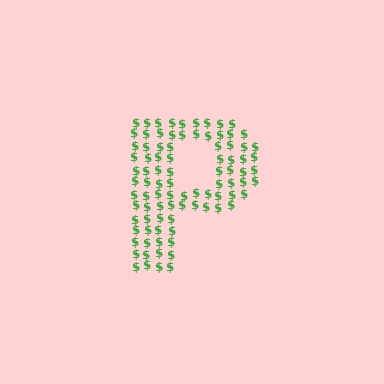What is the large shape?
The large shape is the letter P.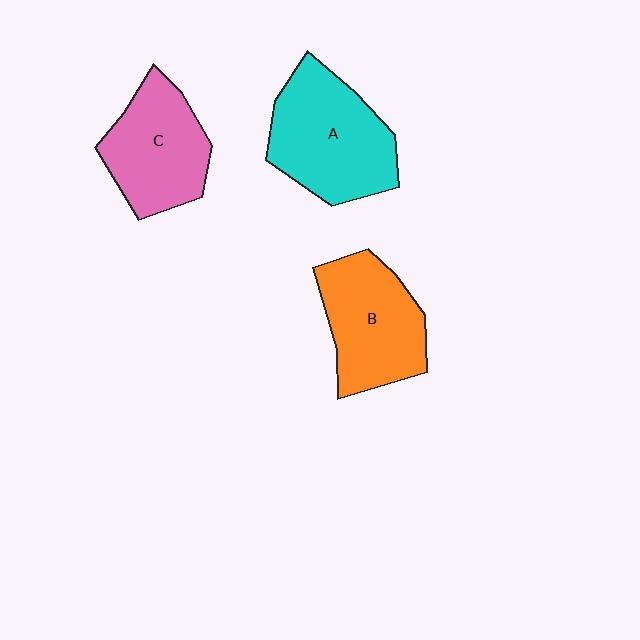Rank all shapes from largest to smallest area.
From largest to smallest: A (cyan), B (orange), C (pink).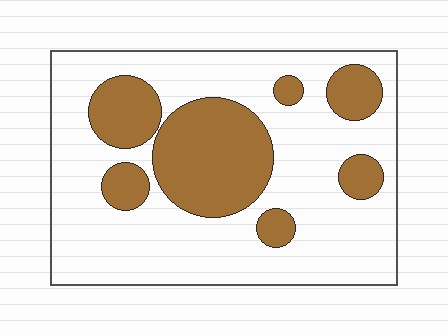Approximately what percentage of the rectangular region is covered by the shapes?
Approximately 30%.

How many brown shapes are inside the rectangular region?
7.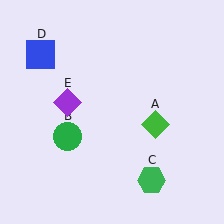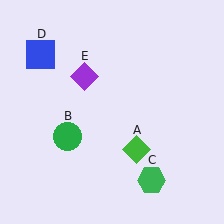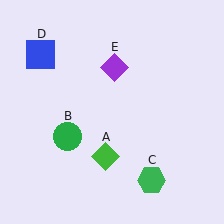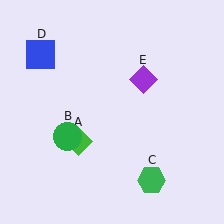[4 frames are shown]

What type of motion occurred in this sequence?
The green diamond (object A), purple diamond (object E) rotated clockwise around the center of the scene.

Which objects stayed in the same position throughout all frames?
Green circle (object B) and green hexagon (object C) and blue square (object D) remained stationary.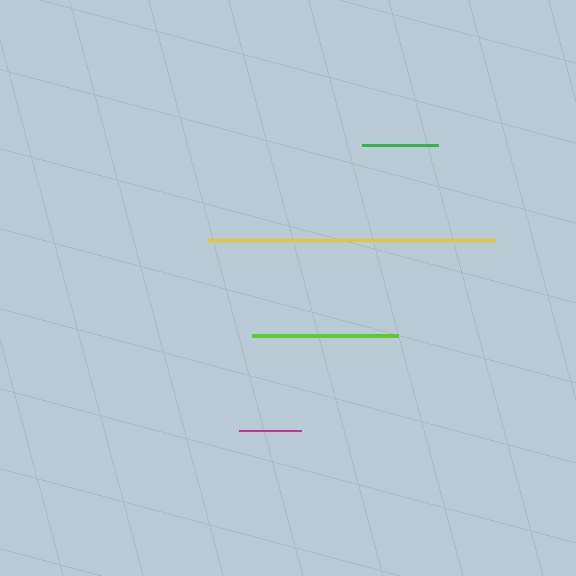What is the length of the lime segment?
The lime segment is approximately 147 pixels long.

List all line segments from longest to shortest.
From longest to shortest: yellow, lime, green, magenta.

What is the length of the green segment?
The green segment is approximately 76 pixels long.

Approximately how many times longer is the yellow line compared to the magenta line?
The yellow line is approximately 4.6 times the length of the magenta line.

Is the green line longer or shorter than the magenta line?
The green line is longer than the magenta line.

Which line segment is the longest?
The yellow line is the longest at approximately 287 pixels.